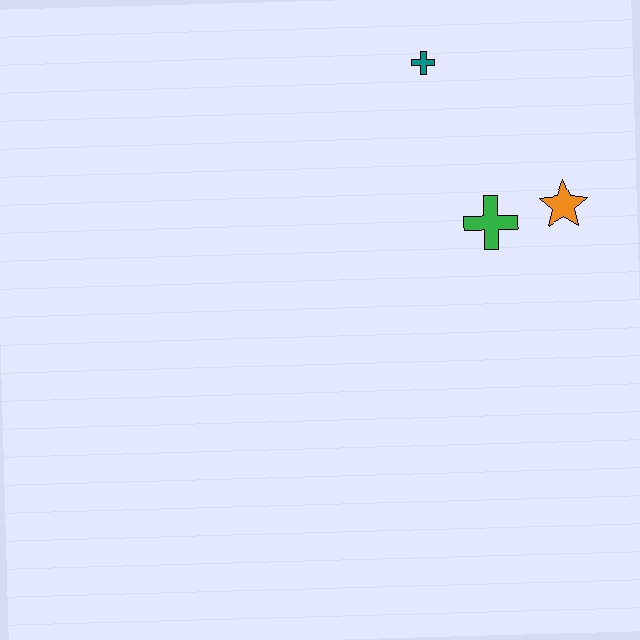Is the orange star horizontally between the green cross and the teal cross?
No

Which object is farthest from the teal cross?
The orange star is farthest from the teal cross.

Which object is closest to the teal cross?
The green cross is closest to the teal cross.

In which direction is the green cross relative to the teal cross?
The green cross is below the teal cross.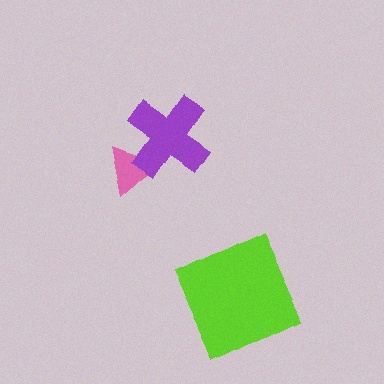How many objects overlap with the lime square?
0 objects overlap with the lime square.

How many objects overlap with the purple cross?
1 object overlaps with the purple cross.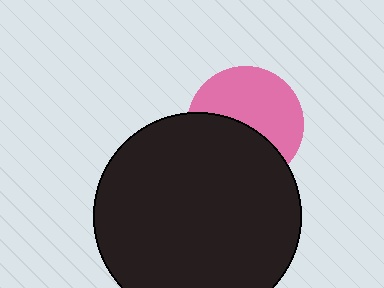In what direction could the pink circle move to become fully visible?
The pink circle could move up. That would shift it out from behind the black circle entirely.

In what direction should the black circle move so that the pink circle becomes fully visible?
The black circle should move down. That is the shortest direction to clear the overlap and leave the pink circle fully visible.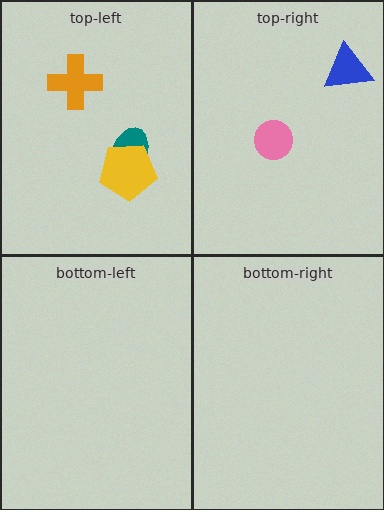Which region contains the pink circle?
The top-right region.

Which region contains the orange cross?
The top-left region.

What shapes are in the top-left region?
The orange cross, the teal ellipse, the yellow pentagon.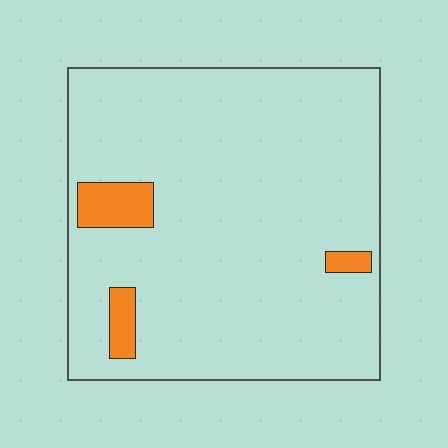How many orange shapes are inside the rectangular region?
3.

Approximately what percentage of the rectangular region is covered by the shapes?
Approximately 5%.